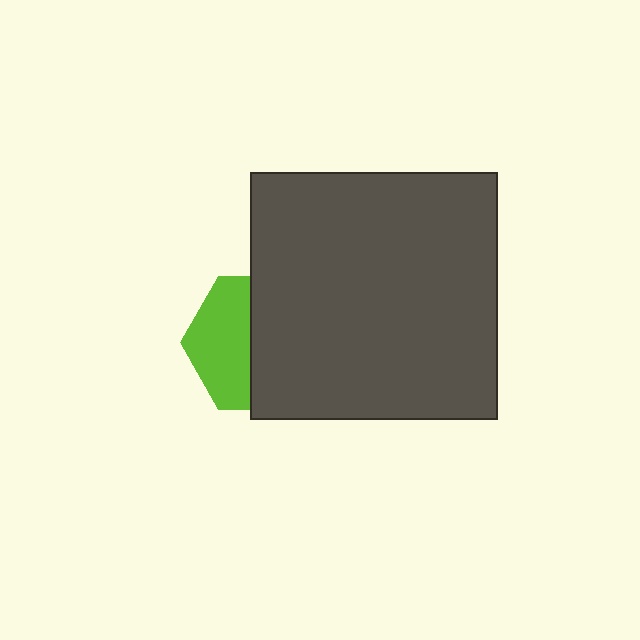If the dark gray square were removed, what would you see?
You would see the complete lime hexagon.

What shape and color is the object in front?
The object in front is a dark gray square.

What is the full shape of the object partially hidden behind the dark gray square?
The partially hidden object is a lime hexagon.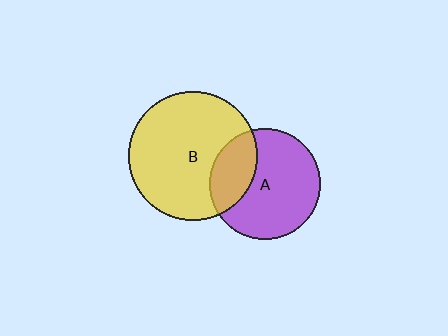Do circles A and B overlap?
Yes.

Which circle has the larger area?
Circle B (yellow).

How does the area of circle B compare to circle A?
Approximately 1.3 times.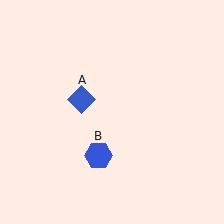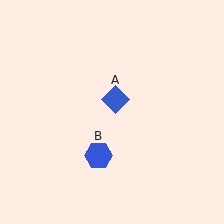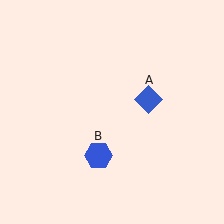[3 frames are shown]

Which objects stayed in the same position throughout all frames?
Blue hexagon (object B) remained stationary.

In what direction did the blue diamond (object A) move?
The blue diamond (object A) moved right.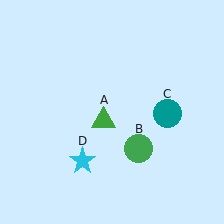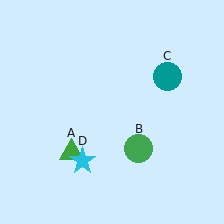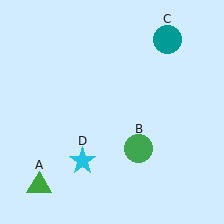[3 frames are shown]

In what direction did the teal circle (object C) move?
The teal circle (object C) moved up.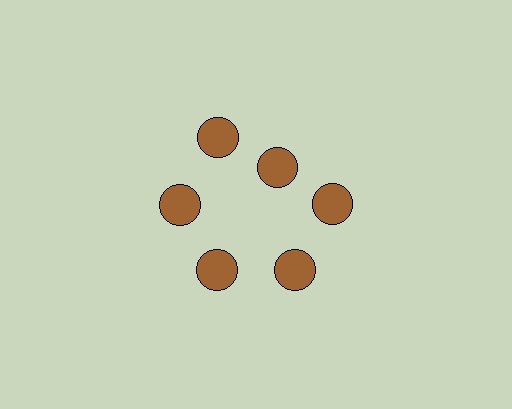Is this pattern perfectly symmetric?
No. The 6 brown circles are arranged in a ring, but one element near the 1 o'clock position is pulled inward toward the center, breaking the 6-fold rotational symmetry.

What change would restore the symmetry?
The symmetry would be restored by moving it outward, back onto the ring so that all 6 circles sit at equal angles and equal distance from the center.